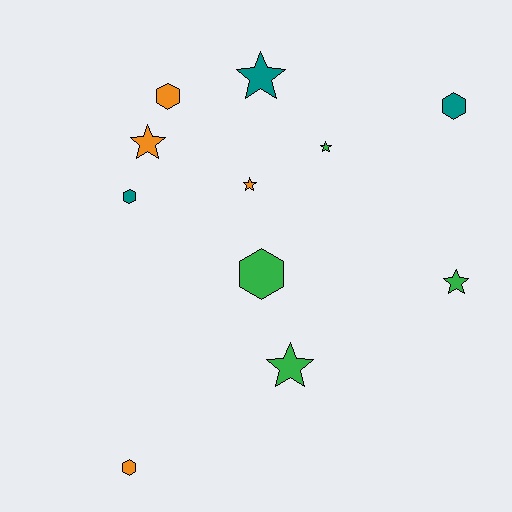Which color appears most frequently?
Green, with 4 objects.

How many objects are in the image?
There are 11 objects.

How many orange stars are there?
There are 2 orange stars.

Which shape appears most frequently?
Star, with 6 objects.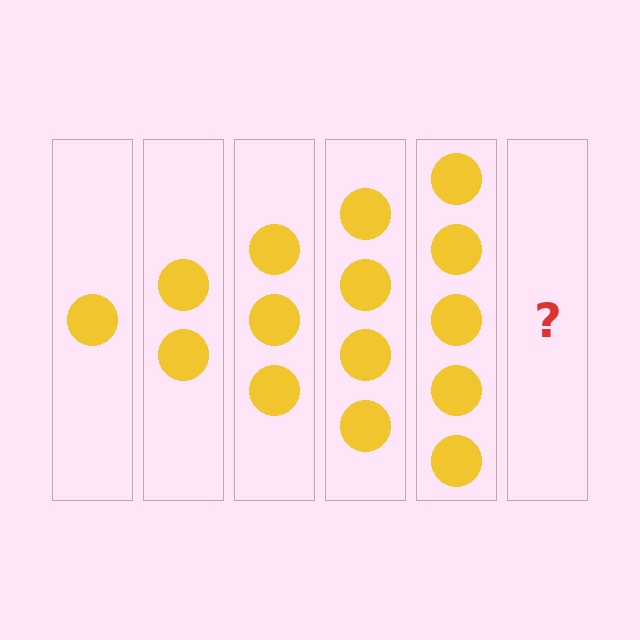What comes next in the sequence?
The next element should be 6 circles.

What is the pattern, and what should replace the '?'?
The pattern is that each step adds one more circle. The '?' should be 6 circles.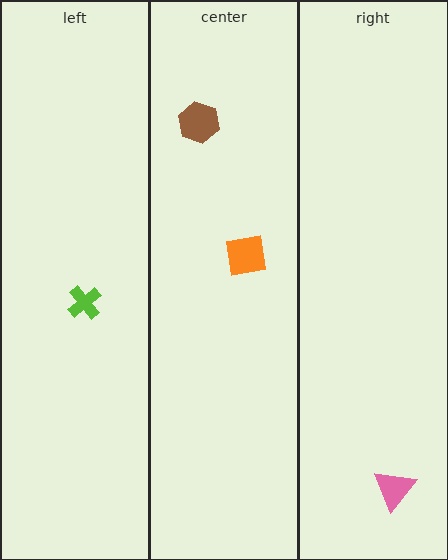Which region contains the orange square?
The center region.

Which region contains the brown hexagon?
The center region.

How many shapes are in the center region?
2.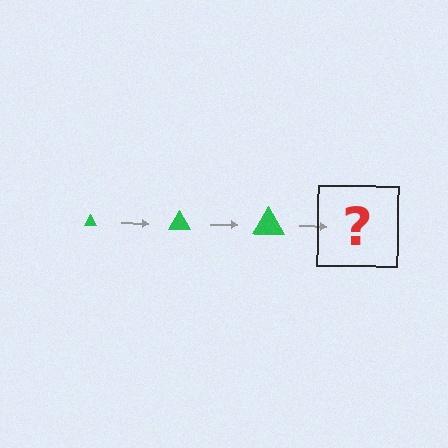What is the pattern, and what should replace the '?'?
The pattern is that the triangle gets progressively larger each step. The '?' should be a green triangle, larger than the previous one.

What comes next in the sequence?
The next element should be a green triangle, larger than the previous one.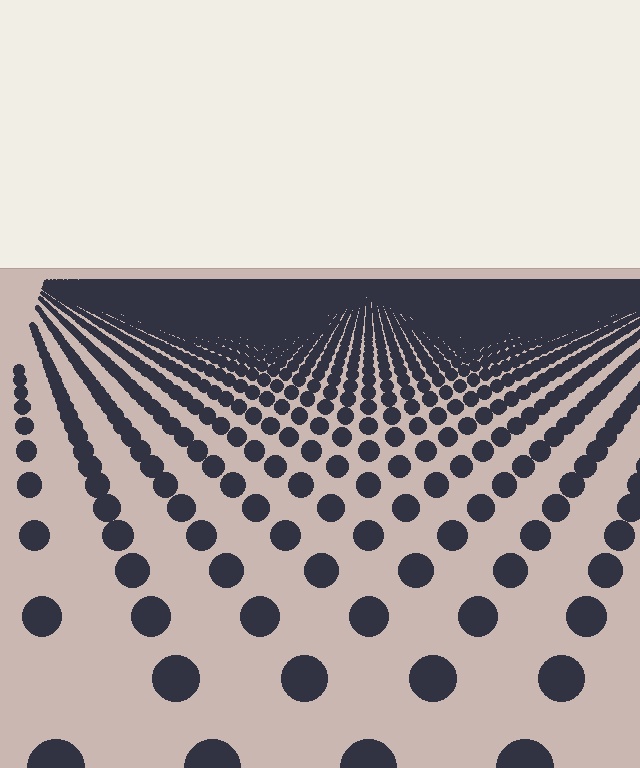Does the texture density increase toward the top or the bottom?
Density increases toward the top.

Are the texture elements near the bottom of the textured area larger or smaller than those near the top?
Larger. Near the bottom, elements are closer to the viewer and appear at a bigger on-screen size.